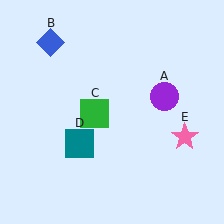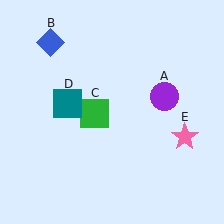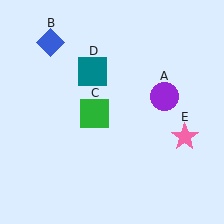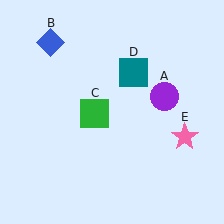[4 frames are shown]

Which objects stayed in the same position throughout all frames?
Purple circle (object A) and blue diamond (object B) and green square (object C) and pink star (object E) remained stationary.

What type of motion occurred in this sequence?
The teal square (object D) rotated clockwise around the center of the scene.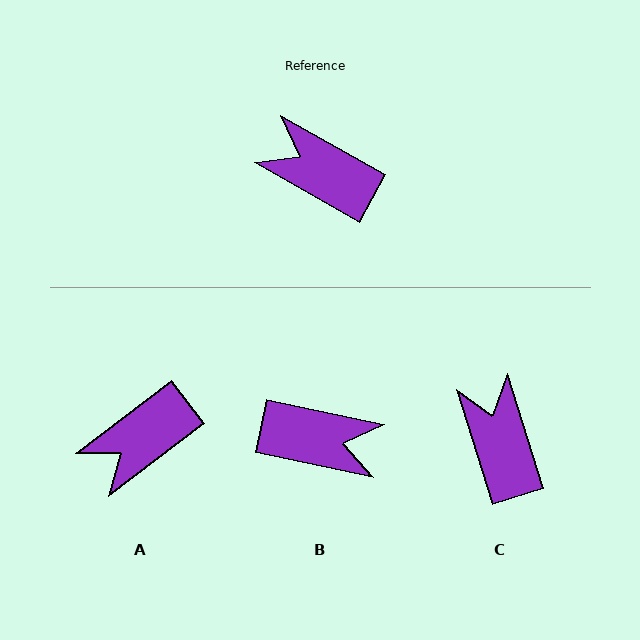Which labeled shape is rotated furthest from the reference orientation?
B, about 163 degrees away.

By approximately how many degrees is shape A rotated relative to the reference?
Approximately 67 degrees counter-clockwise.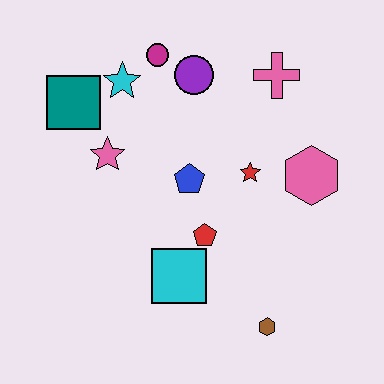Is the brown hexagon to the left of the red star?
No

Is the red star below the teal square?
Yes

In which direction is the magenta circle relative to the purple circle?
The magenta circle is to the left of the purple circle.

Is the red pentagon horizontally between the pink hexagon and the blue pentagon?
Yes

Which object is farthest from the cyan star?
The brown hexagon is farthest from the cyan star.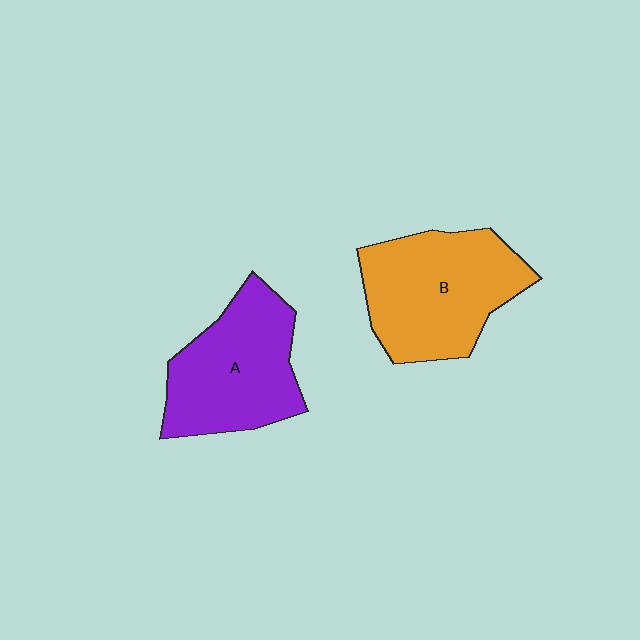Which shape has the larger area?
Shape B (orange).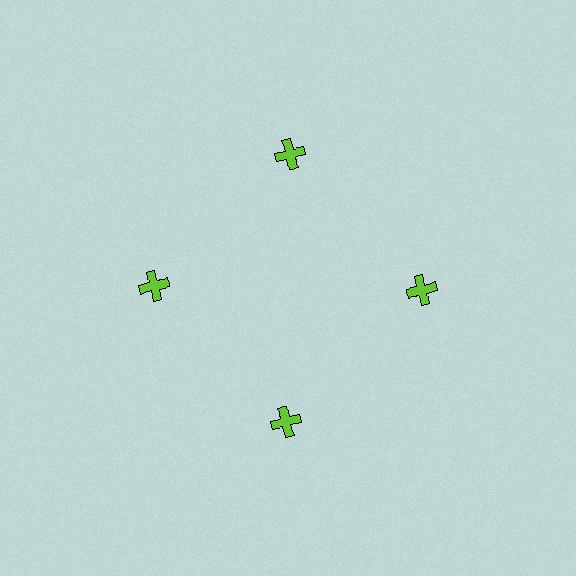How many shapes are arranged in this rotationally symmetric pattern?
There are 4 shapes, arranged in 4 groups of 1.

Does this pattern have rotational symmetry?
Yes, this pattern has 4-fold rotational symmetry. It looks the same after rotating 90 degrees around the center.